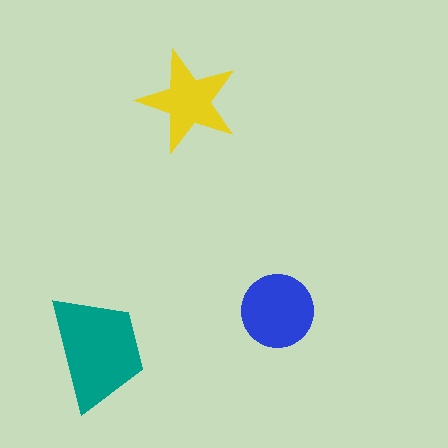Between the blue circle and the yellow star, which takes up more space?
The blue circle.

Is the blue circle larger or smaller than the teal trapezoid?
Smaller.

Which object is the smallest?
The yellow star.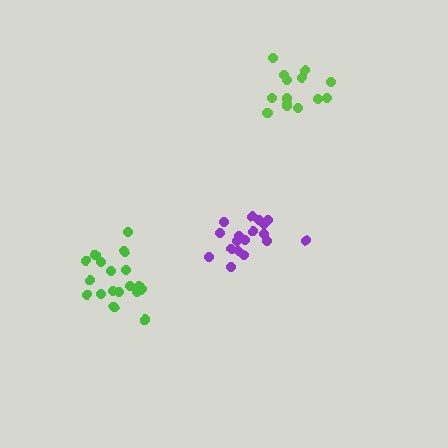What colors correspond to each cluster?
The clusters are colored: lime, purple, green.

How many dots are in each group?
Group 1: 14 dots, Group 2: 18 dots, Group 3: 18 dots (50 total).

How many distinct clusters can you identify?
There are 3 distinct clusters.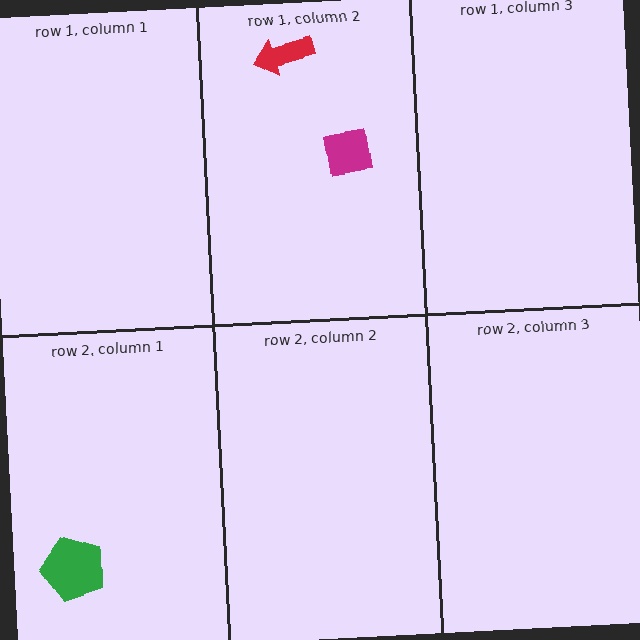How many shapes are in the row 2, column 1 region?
1.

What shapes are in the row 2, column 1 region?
The green pentagon.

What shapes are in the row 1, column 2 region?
The magenta square, the red arrow.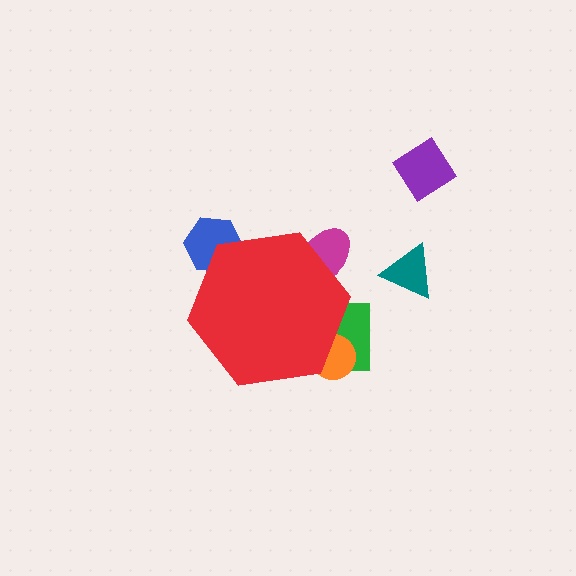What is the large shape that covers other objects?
A red hexagon.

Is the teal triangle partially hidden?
No, the teal triangle is fully visible.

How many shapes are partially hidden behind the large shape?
4 shapes are partially hidden.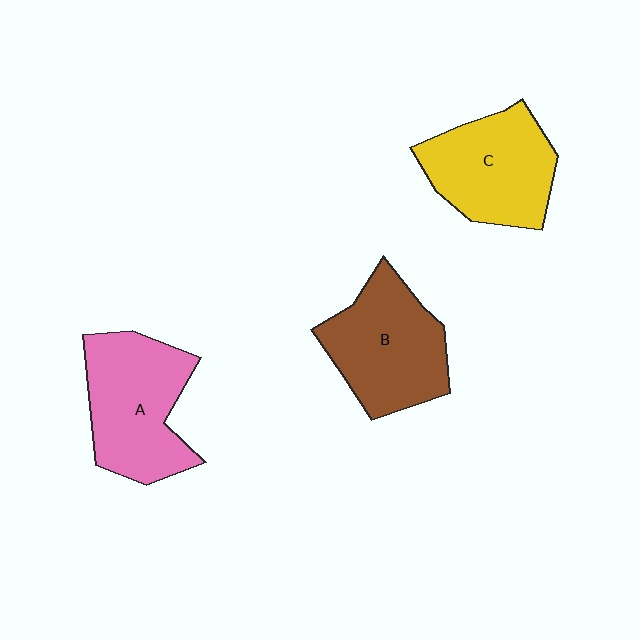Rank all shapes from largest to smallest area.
From largest to smallest: A (pink), B (brown), C (yellow).